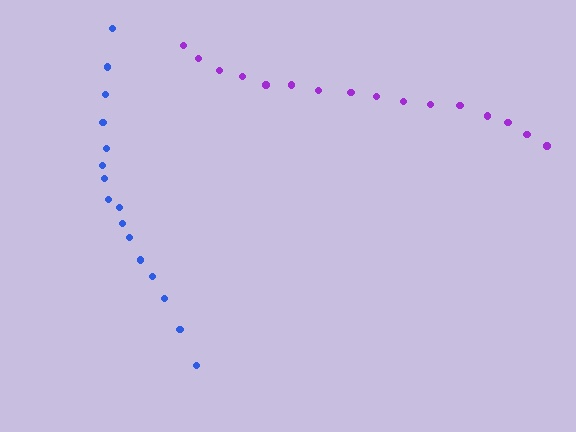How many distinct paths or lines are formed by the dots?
There are 2 distinct paths.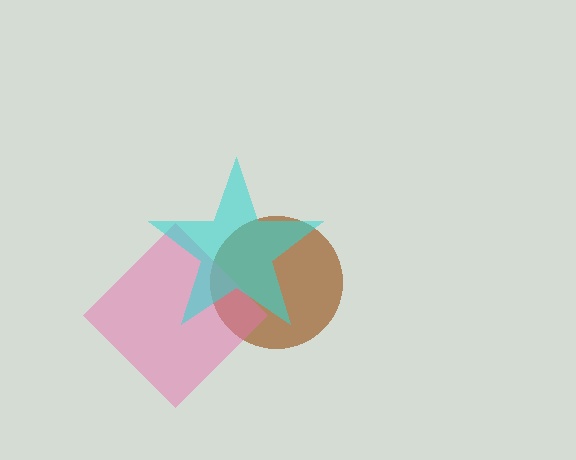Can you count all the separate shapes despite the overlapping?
Yes, there are 3 separate shapes.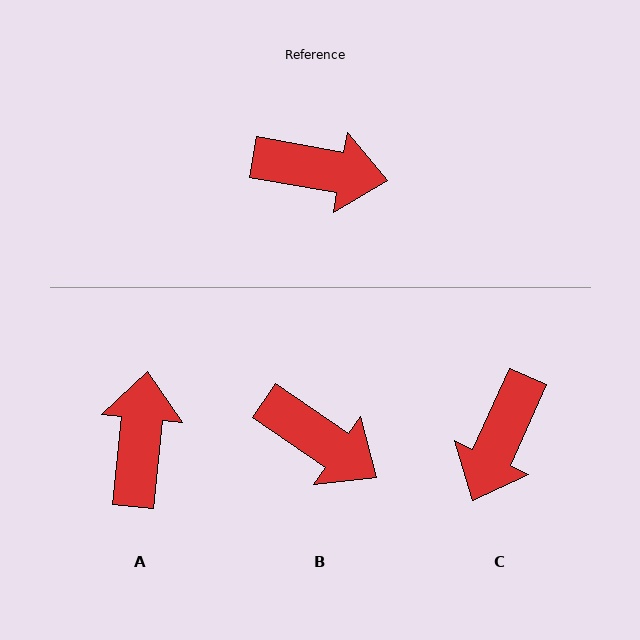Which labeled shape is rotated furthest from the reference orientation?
C, about 104 degrees away.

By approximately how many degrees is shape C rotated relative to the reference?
Approximately 104 degrees clockwise.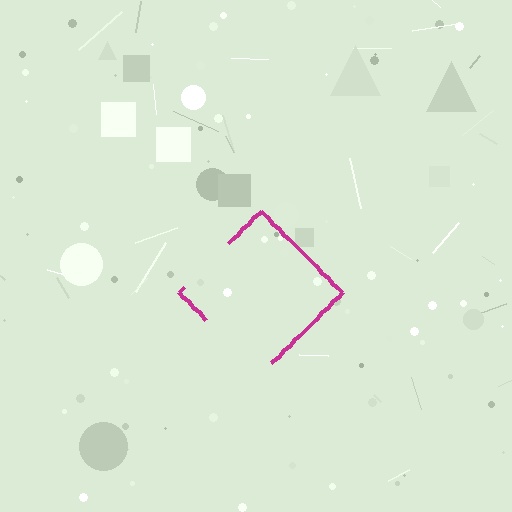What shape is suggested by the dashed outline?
The dashed outline suggests a diamond.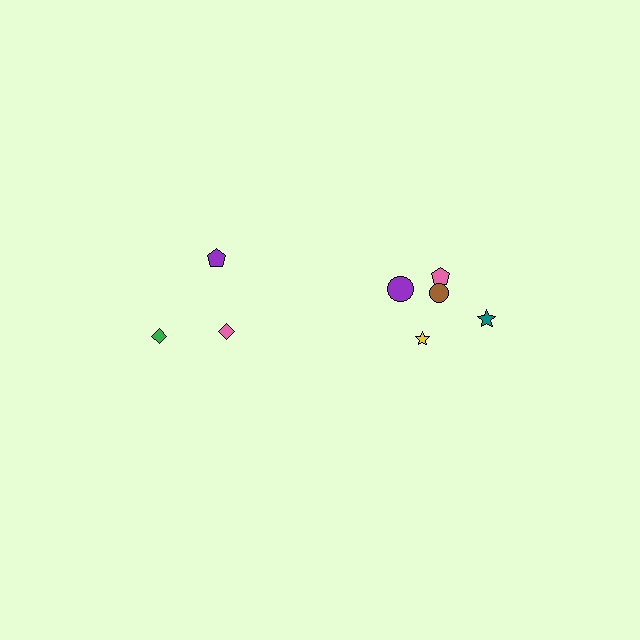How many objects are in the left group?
There are 3 objects.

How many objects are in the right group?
There are 5 objects.